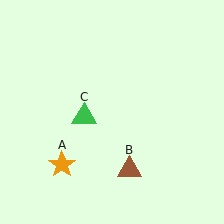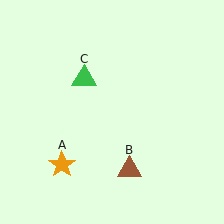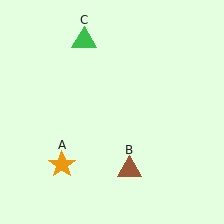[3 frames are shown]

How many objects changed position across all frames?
1 object changed position: green triangle (object C).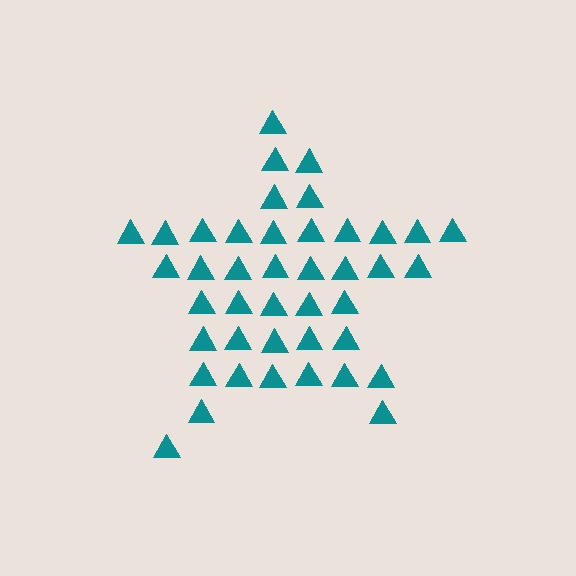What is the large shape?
The large shape is a star.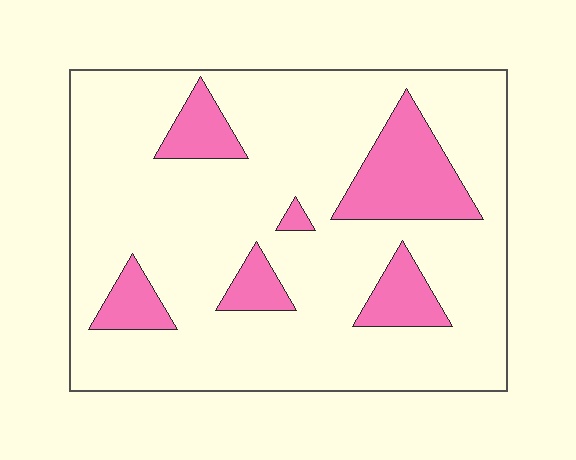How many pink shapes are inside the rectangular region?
6.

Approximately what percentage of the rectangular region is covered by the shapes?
Approximately 20%.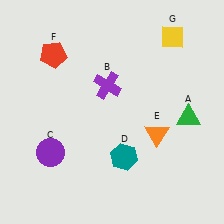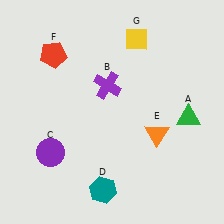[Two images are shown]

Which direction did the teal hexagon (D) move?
The teal hexagon (D) moved down.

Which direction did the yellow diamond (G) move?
The yellow diamond (G) moved left.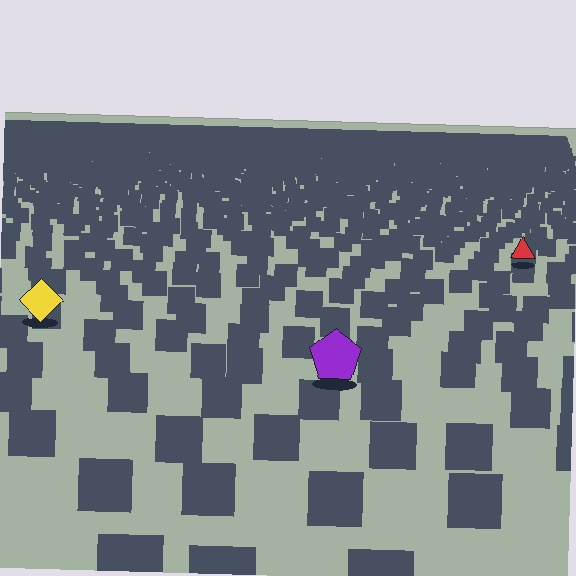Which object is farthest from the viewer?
The red triangle is farthest from the viewer. It appears smaller and the ground texture around it is denser.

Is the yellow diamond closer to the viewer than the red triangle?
Yes. The yellow diamond is closer — you can tell from the texture gradient: the ground texture is coarser near it.